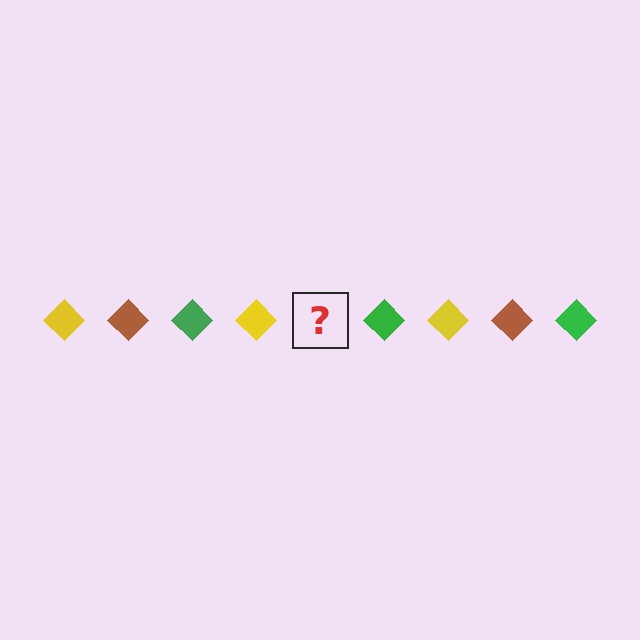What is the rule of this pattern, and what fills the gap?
The rule is that the pattern cycles through yellow, brown, green diamonds. The gap should be filled with a brown diamond.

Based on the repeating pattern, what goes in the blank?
The blank should be a brown diamond.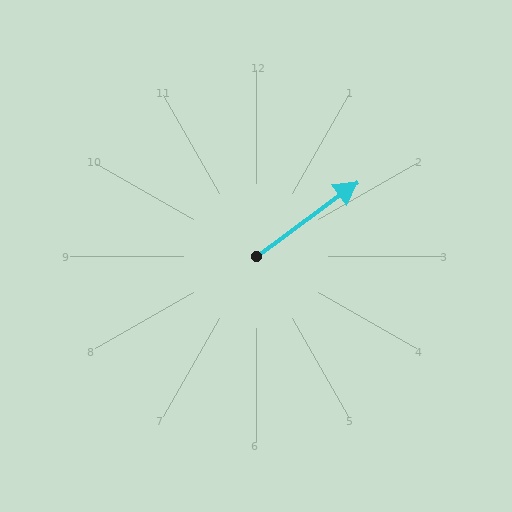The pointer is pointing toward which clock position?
Roughly 2 o'clock.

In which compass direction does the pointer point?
Northeast.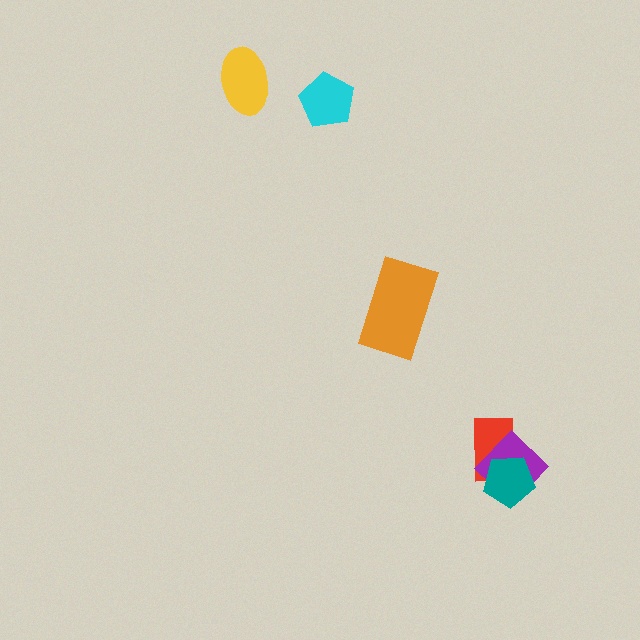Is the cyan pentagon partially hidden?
No, no other shape covers it.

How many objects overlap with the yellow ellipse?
0 objects overlap with the yellow ellipse.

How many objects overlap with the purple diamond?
2 objects overlap with the purple diamond.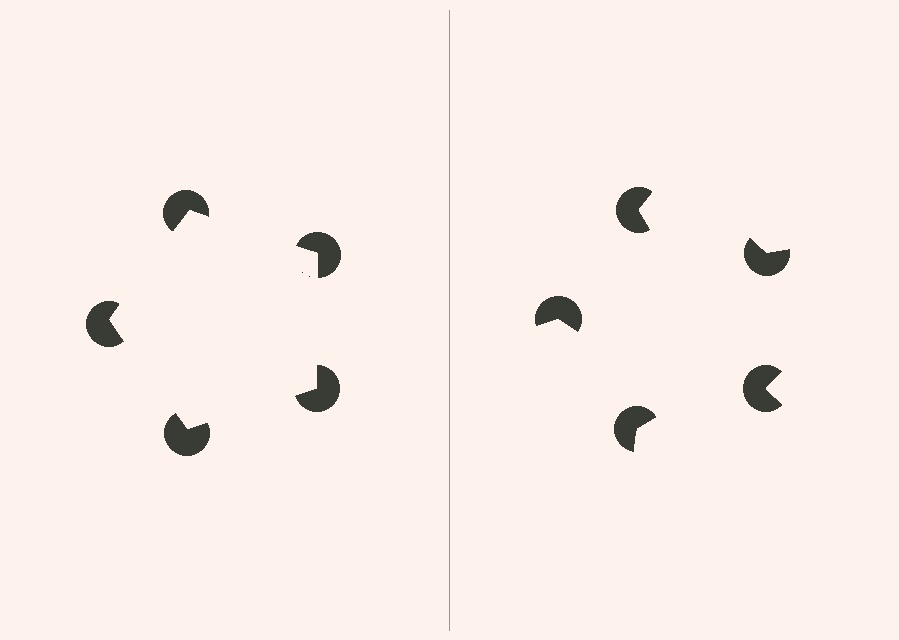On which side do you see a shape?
An illusory pentagon appears on the left side. On the right side the wedge cuts are rotated, so no coherent shape forms.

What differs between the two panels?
The pac-man discs are positioned identically on both sides; only the wedge orientations differ. On the left they align to a pentagon; on the right they are misaligned.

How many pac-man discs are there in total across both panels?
10 — 5 on each side.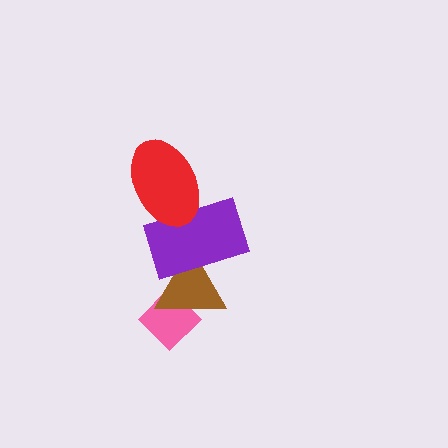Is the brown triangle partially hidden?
Yes, it is partially covered by another shape.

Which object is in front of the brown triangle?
The purple rectangle is in front of the brown triangle.